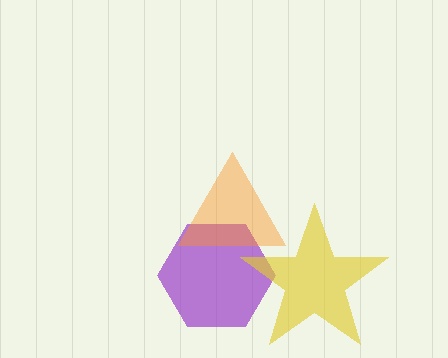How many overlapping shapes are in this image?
There are 3 overlapping shapes in the image.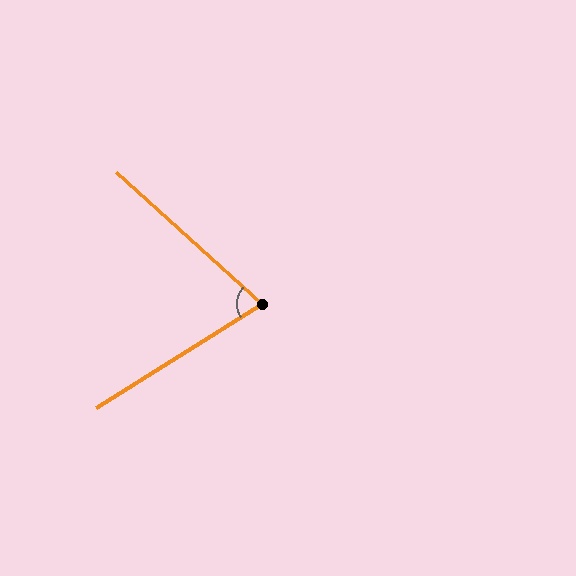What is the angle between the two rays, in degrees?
Approximately 74 degrees.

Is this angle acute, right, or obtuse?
It is acute.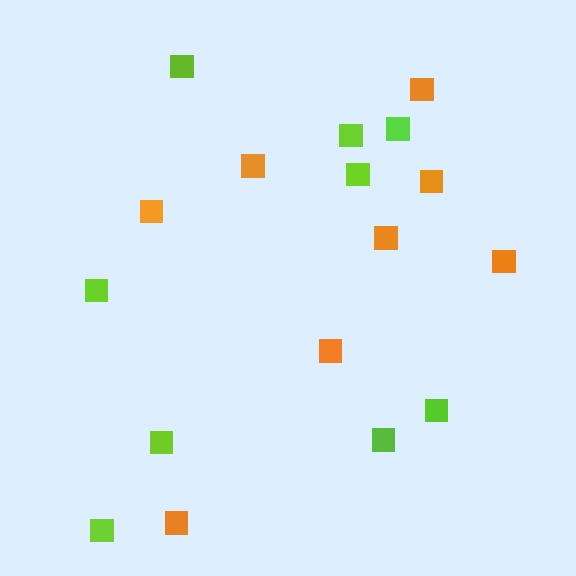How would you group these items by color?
There are 2 groups: one group of lime squares (9) and one group of orange squares (8).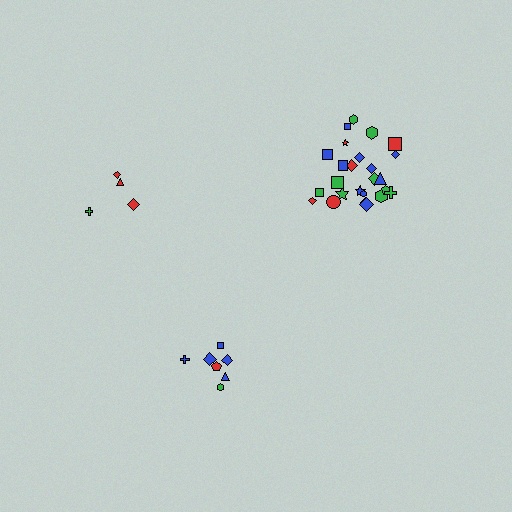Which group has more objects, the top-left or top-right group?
The top-right group.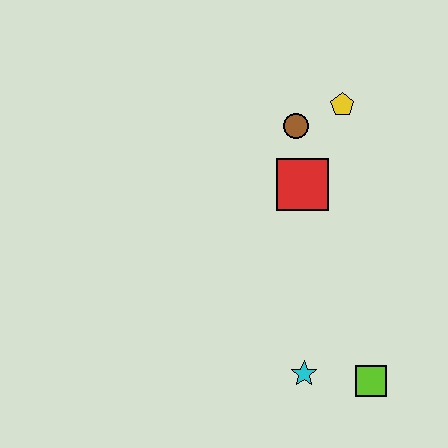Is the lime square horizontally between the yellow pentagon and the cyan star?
No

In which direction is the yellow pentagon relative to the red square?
The yellow pentagon is above the red square.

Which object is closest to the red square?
The brown circle is closest to the red square.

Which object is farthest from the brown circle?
The lime square is farthest from the brown circle.